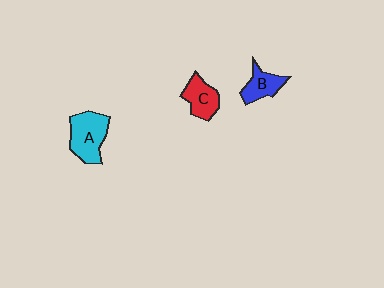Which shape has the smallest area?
Shape B (blue).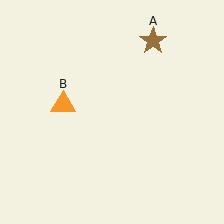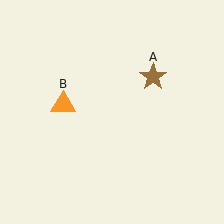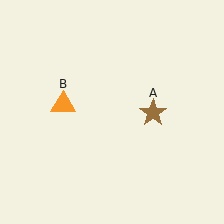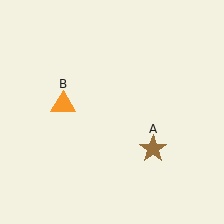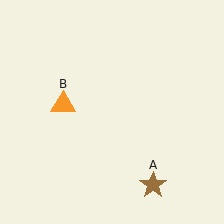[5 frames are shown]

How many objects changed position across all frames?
1 object changed position: brown star (object A).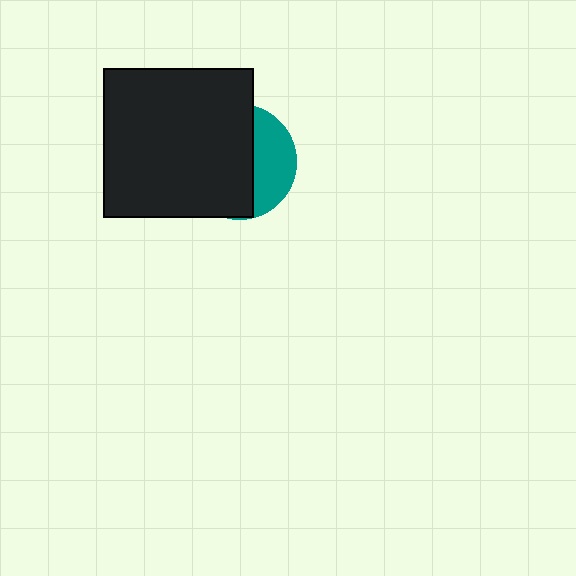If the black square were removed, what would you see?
You would see the complete teal circle.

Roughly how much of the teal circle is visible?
A small part of it is visible (roughly 35%).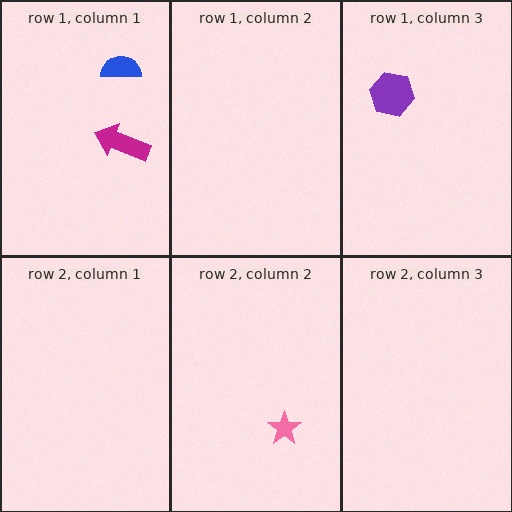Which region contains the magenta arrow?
The row 1, column 1 region.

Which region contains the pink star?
The row 2, column 2 region.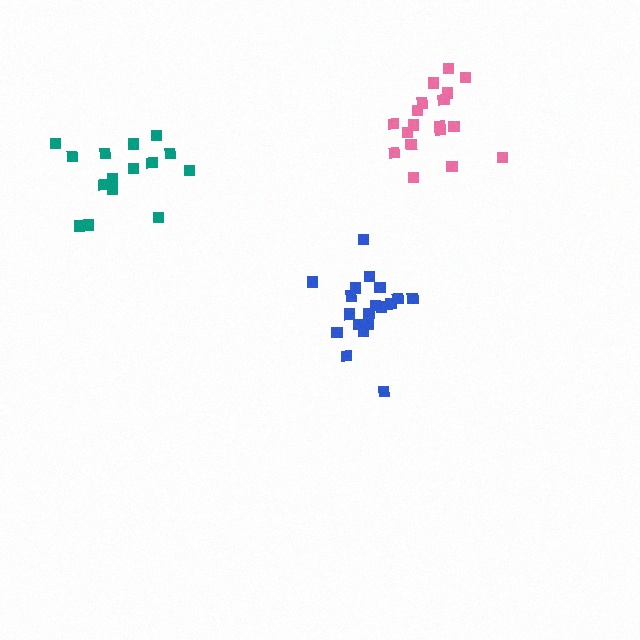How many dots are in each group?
Group 1: 18 dots, Group 2: 19 dots, Group 3: 15 dots (52 total).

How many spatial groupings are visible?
There are 3 spatial groupings.